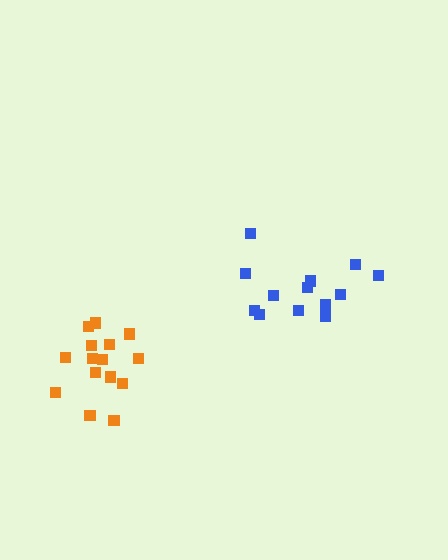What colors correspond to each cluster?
The clusters are colored: blue, orange.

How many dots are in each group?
Group 1: 13 dots, Group 2: 15 dots (28 total).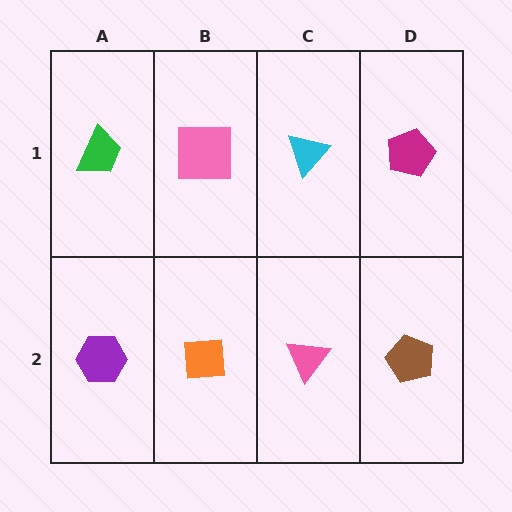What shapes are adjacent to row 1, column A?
A purple hexagon (row 2, column A), a pink square (row 1, column B).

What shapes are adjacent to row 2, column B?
A pink square (row 1, column B), a purple hexagon (row 2, column A), a pink triangle (row 2, column C).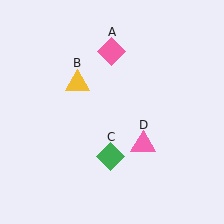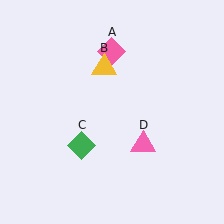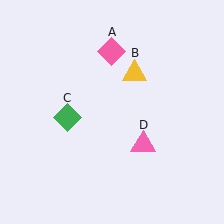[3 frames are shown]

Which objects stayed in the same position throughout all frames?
Pink diamond (object A) and pink triangle (object D) remained stationary.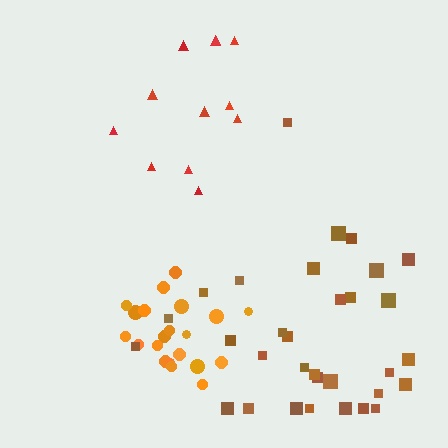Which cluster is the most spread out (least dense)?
Red.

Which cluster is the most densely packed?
Orange.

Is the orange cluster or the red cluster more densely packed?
Orange.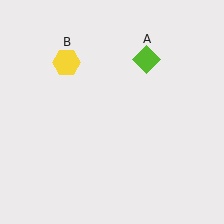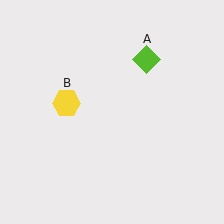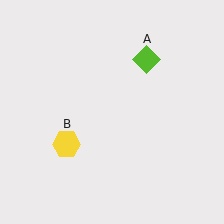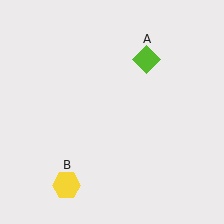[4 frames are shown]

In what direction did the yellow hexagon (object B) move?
The yellow hexagon (object B) moved down.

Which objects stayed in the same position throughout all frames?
Lime diamond (object A) remained stationary.